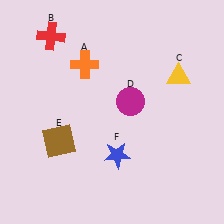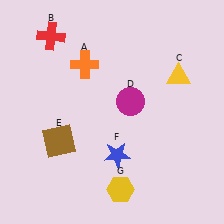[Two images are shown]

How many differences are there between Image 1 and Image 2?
There is 1 difference between the two images.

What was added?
A yellow hexagon (G) was added in Image 2.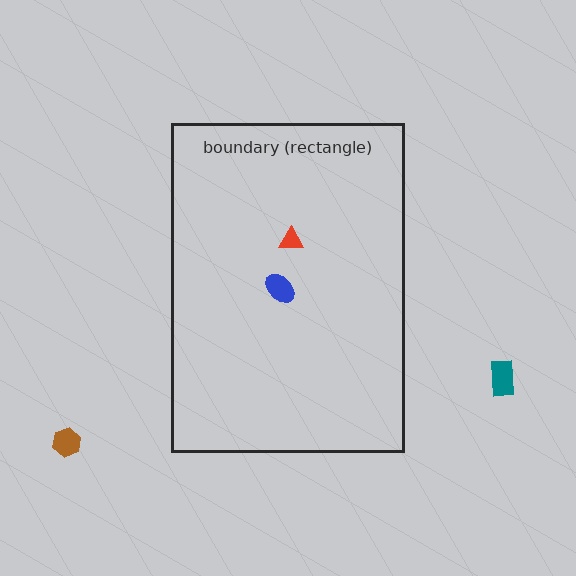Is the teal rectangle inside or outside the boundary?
Outside.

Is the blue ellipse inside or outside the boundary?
Inside.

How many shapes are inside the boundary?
2 inside, 2 outside.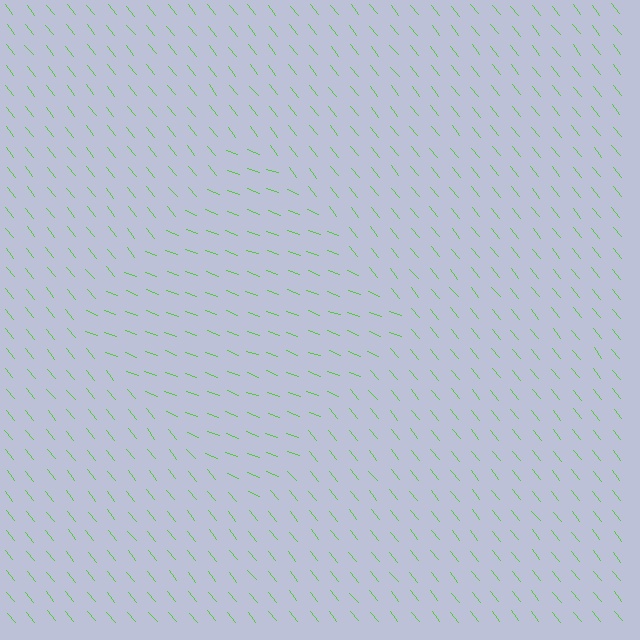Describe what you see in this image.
The image is filled with small lime line segments. A diamond region in the image has lines oriented differently from the surrounding lines, creating a visible texture boundary.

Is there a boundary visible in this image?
Yes, there is a texture boundary formed by a change in line orientation.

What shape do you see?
I see a diamond.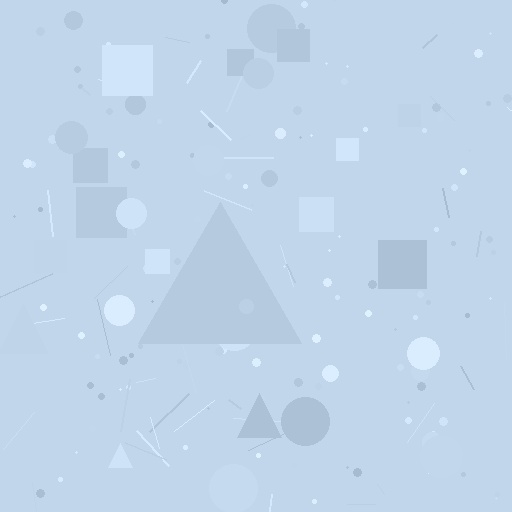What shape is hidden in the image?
A triangle is hidden in the image.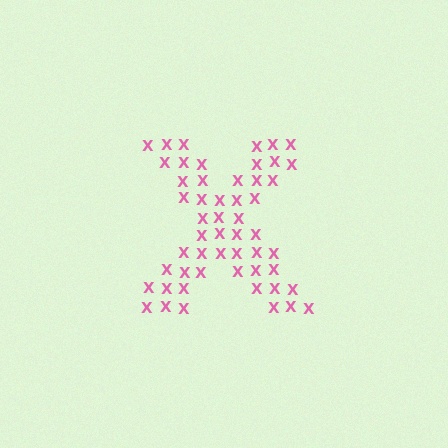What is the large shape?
The large shape is the letter X.